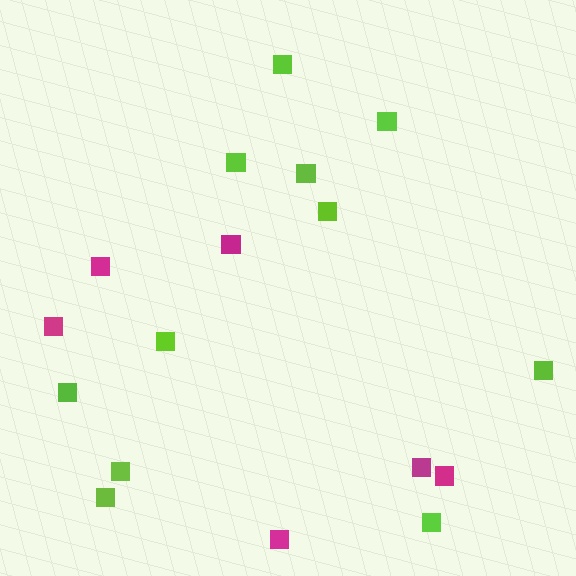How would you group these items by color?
There are 2 groups: one group of lime squares (11) and one group of magenta squares (6).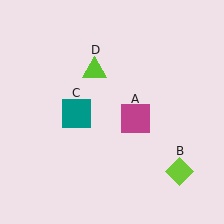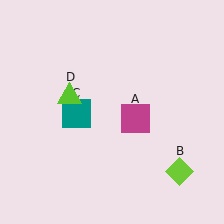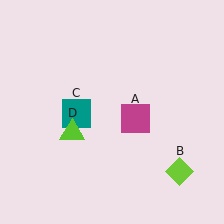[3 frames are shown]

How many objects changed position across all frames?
1 object changed position: lime triangle (object D).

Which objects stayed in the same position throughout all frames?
Magenta square (object A) and lime diamond (object B) and teal square (object C) remained stationary.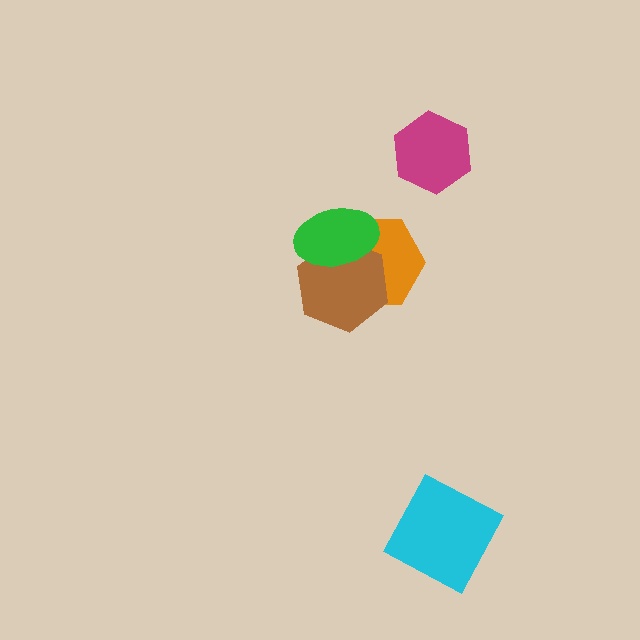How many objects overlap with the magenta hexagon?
0 objects overlap with the magenta hexagon.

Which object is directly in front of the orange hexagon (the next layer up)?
The brown hexagon is directly in front of the orange hexagon.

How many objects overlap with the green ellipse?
2 objects overlap with the green ellipse.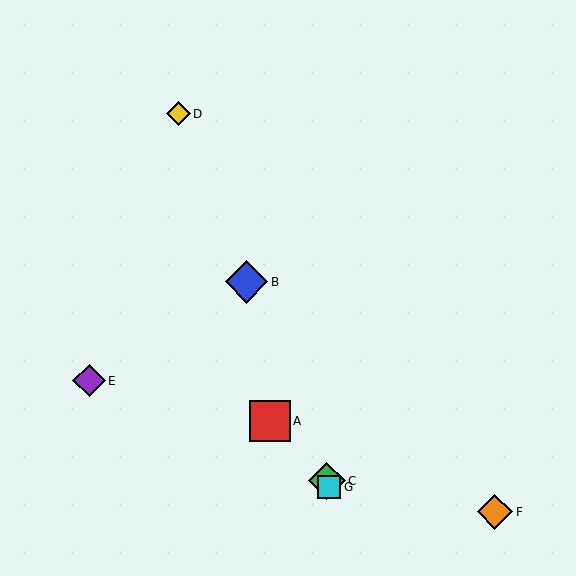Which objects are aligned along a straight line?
Objects B, C, D, G are aligned along a straight line.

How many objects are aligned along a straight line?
4 objects (B, C, D, G) are aligned along a straight line.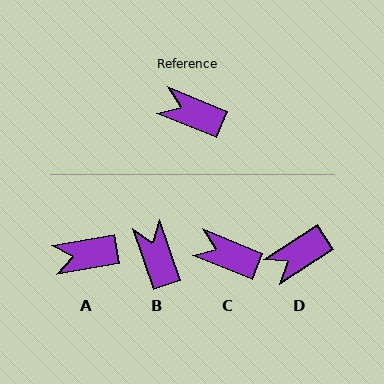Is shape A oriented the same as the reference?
No, it is off by about 31 degrees.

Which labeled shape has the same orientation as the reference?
C.